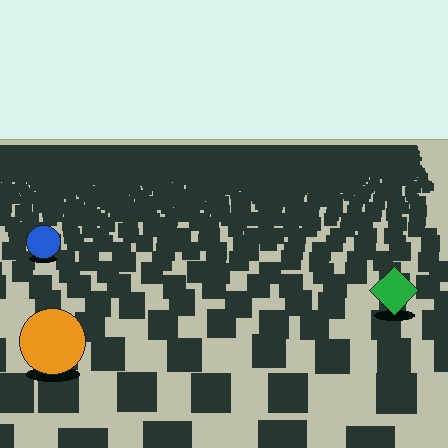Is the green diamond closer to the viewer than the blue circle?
Yes. The green diamond is closer — you can tell from the texture gradient: the ground texture is coarser near it.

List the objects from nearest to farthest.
From nearest to farthest: the orange circle, the green diamond, the blue circle.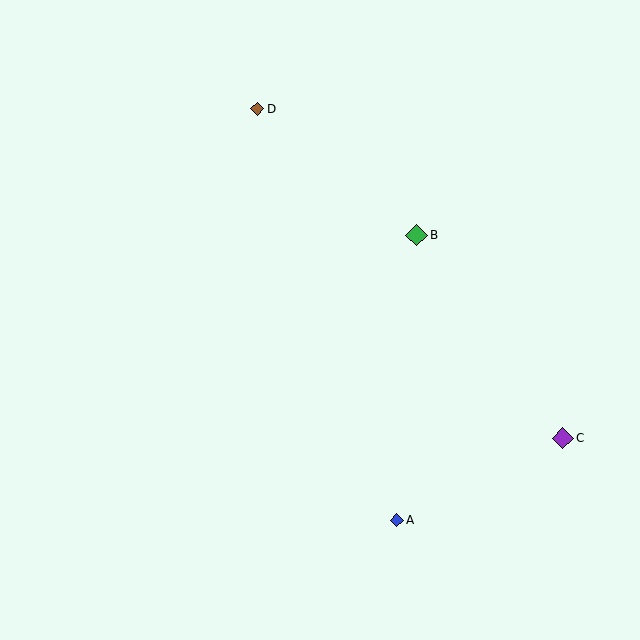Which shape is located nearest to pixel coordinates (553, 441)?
The purple diamond (labeled C) at (563, 438) is nearest to that location.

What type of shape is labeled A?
Shape A is a blue diamond.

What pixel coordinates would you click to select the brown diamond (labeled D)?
Click at (257, 109) to select the brown diamond D.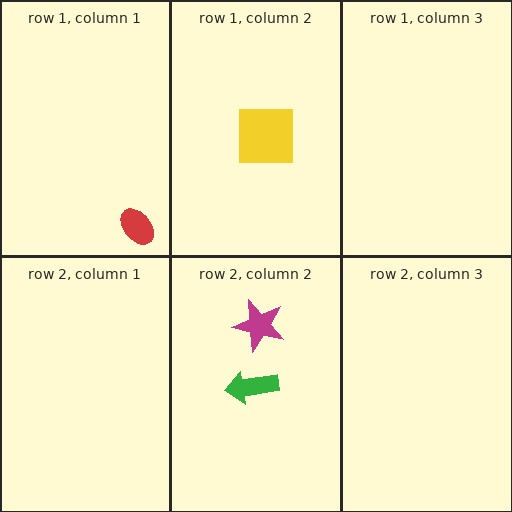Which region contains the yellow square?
The row 1, column 2 region.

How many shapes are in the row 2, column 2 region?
2.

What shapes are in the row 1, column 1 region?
The red ellipse.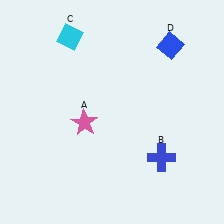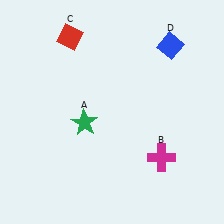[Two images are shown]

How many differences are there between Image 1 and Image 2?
There are 3 differences between the two images.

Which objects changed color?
A changed from pink to green. B changed from blue to magenta. C changed from cyan to red.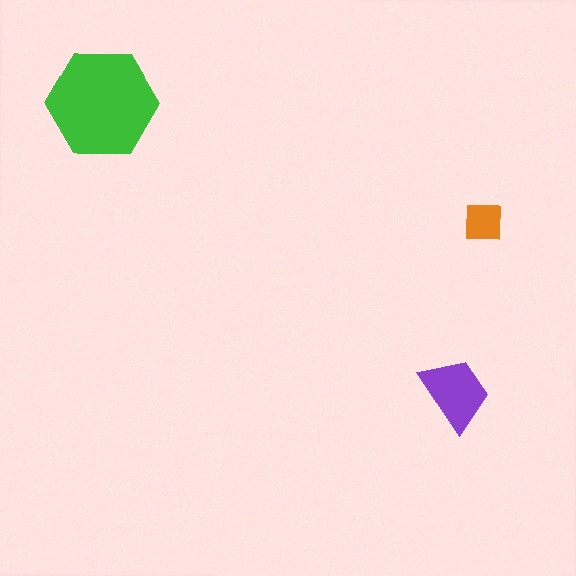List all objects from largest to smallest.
The green hexagon, the purple trapezoid, the orange square.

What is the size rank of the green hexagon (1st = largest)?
1st.